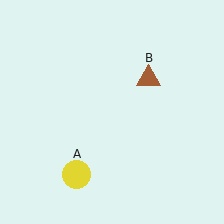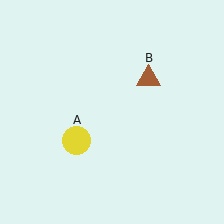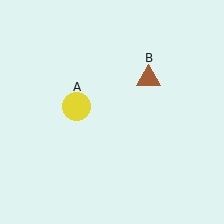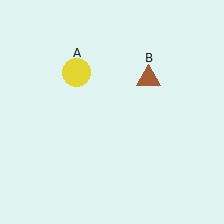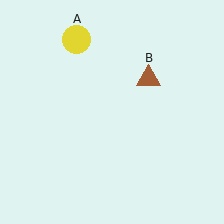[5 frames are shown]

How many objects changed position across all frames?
1 object changed position: yellow circle (object A).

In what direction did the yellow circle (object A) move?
The yellow circle (object A) moved up.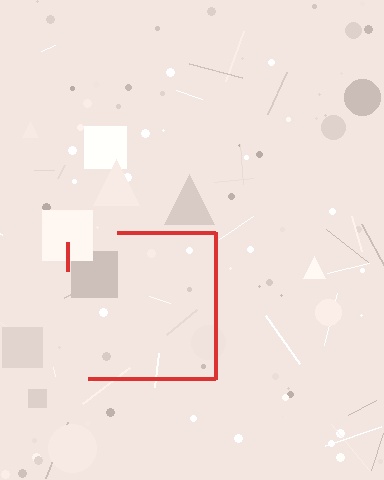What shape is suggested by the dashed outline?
The dashed outline suggests a square.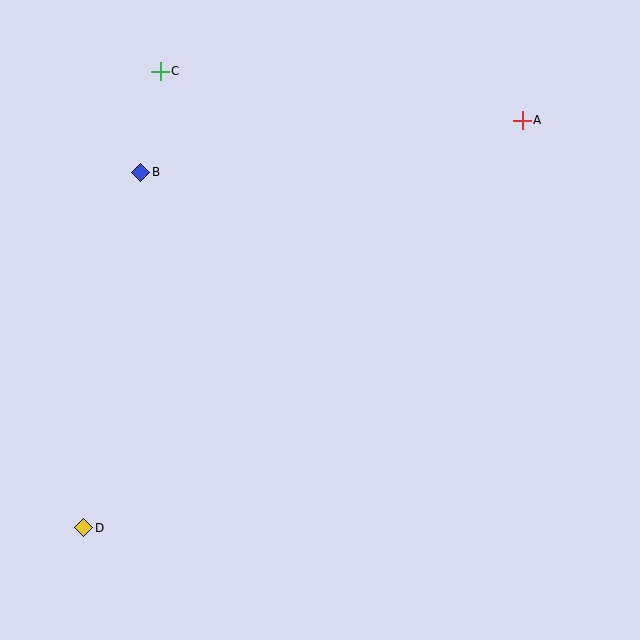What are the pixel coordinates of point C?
Point C is at (160, 71).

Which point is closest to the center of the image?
Point B at (141, 172) is closest to the center.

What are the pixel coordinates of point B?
Point B is at (141, 172).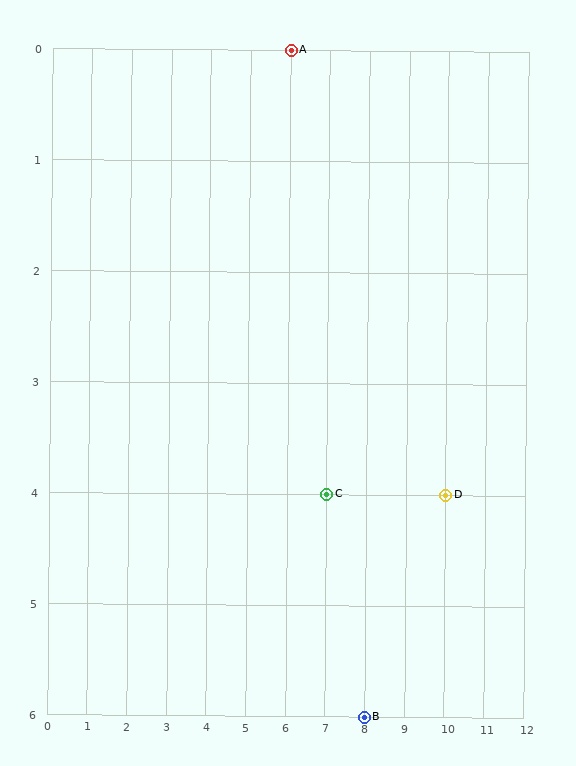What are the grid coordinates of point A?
Point A is at grid coordinates (6, 0).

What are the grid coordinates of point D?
Point D is at grid coordinates (10, 4).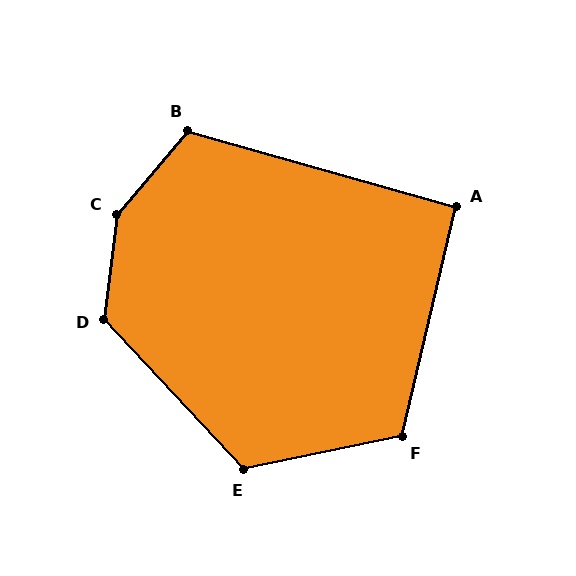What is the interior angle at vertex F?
Approximately 115 degrees (obtuse).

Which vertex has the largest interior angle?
C, at approximately 146 degrees.